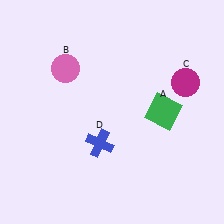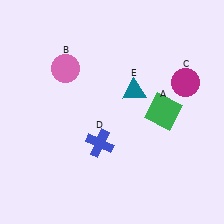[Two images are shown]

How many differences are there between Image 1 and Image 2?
There is 1 difference between the two images.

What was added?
A teal triangle (E) was added in Image 2.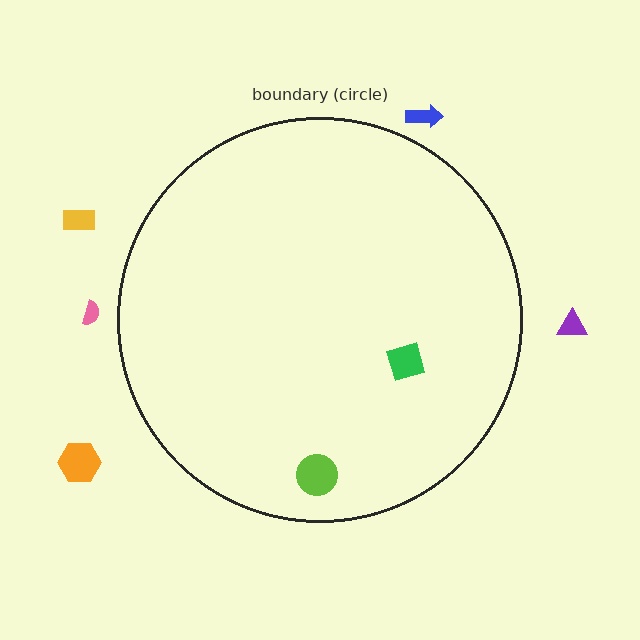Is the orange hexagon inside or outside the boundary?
Outside.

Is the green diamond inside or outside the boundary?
Inside.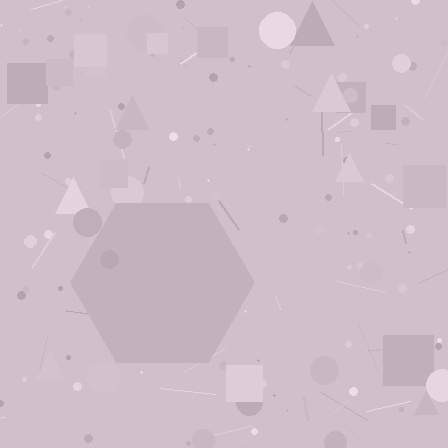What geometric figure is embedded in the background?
A hexagon is embedded in the background.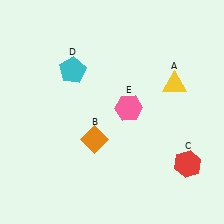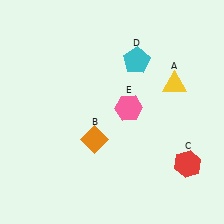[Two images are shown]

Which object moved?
The cyan pentagon (D) moved right.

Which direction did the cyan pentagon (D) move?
The cyan pentagon (D) moved right.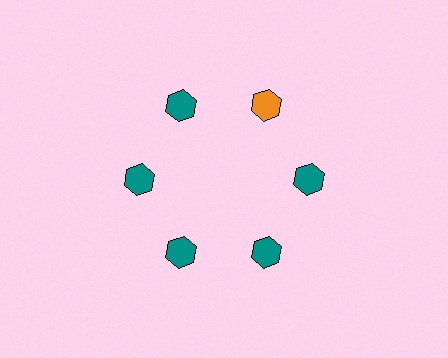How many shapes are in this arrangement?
There are 6 shapes arranged in a ring pattern.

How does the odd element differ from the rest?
It has a different color: orange instead of teal.